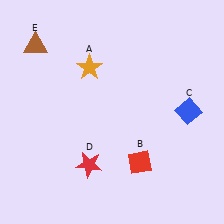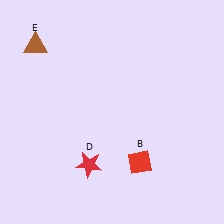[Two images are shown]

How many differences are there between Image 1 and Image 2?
There are 2 differences between the two images.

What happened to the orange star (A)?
The orange star (A) was removed in Image 2. It was in the top-left area of Image 1.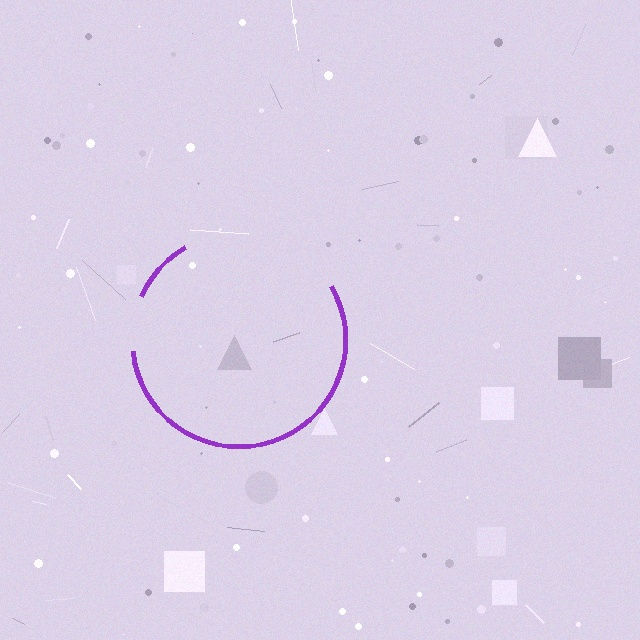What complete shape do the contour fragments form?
The contour fragments form a circle.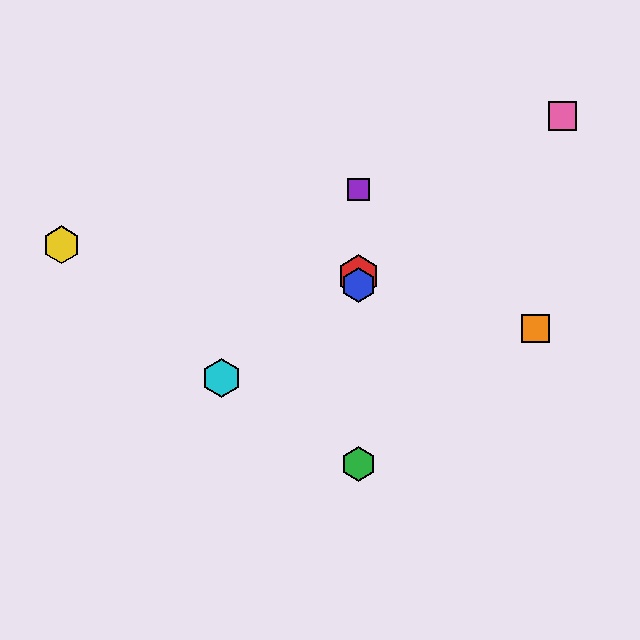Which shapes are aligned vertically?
The red hexagon, the blue hexagon, the green hexagon, the purple square are aligned vertically.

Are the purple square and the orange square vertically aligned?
No, the purple square is at x≈358 and the orange square is at x≈536.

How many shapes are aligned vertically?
4 shapes (the red hexagon, the blue hexagon, the green hexagon, the purple square) are aligned vertically.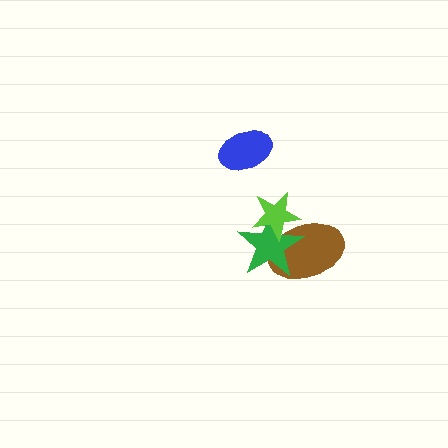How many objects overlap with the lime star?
2 objects overlap with the lime star.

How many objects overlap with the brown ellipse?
2 objects overlap with the brown ellipse.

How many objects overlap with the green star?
2 objects overlap with the green star.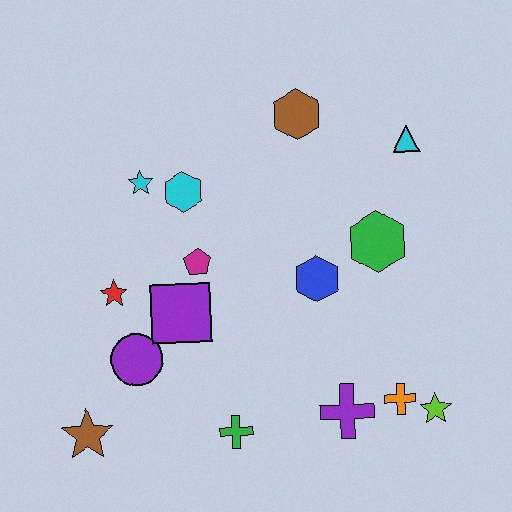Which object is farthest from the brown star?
The cyan triangle is farthest from the brown star.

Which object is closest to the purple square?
The magenta pentagon is closest to the purple square.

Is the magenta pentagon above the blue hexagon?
Yes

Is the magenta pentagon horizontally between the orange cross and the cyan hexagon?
Yes